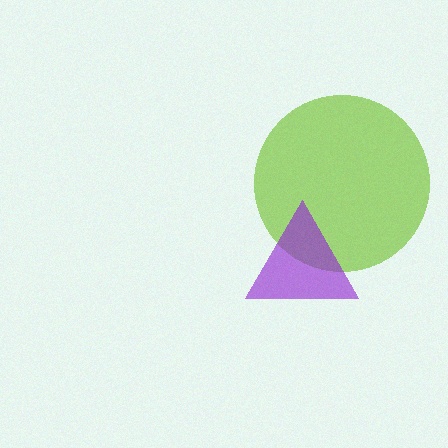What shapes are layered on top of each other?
The layered shapes are: a lime circle, a purple triangle.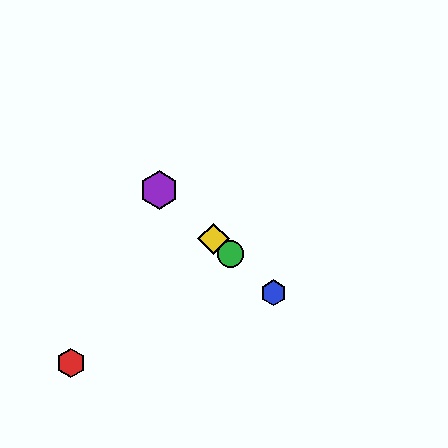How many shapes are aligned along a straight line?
4 shapes (the blue hexagon, the green circle, the yellow diamond, the purple hexagon) are aligned along a straight line.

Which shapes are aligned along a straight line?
The blue hexagon, the green circle, the yellow diamond, the purple hexagon are aligned along a straight line.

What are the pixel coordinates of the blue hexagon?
The blue hexagon is at (273, 293).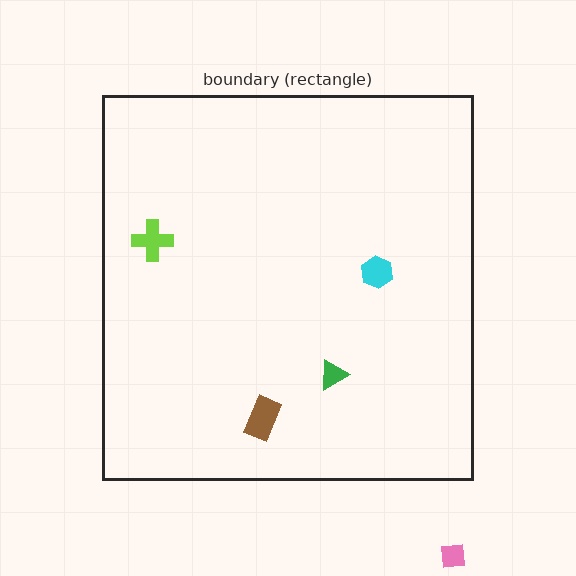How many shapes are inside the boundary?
4 inside, 1 outside.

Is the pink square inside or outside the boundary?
Outside.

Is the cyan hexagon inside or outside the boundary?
Inside.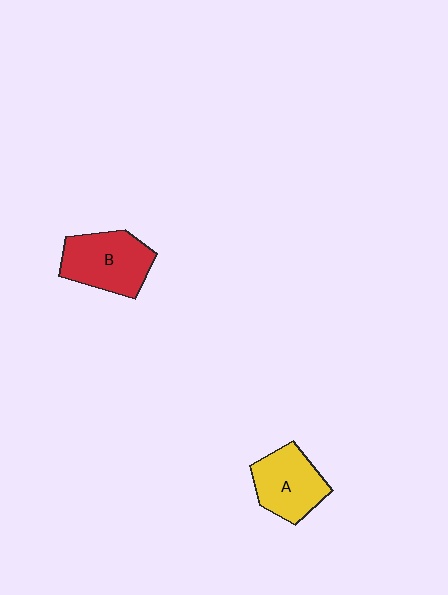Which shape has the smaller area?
Shape A (yellow).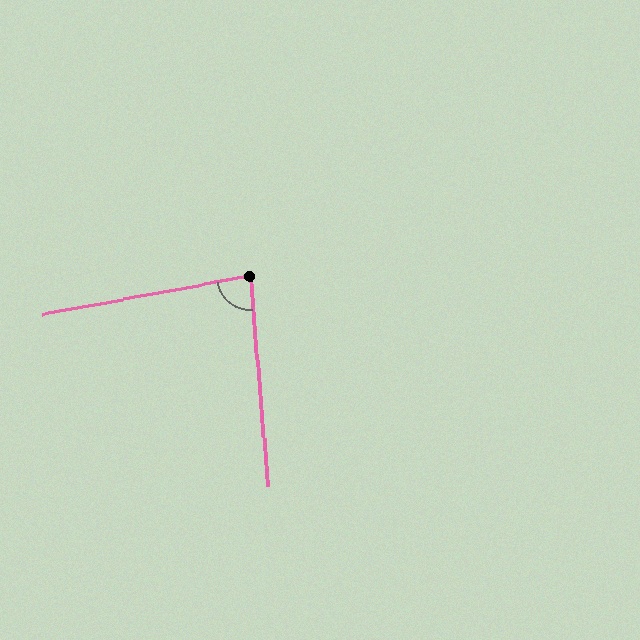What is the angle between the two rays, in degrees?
Approximately 84 degrees.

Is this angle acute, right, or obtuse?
It is acute.